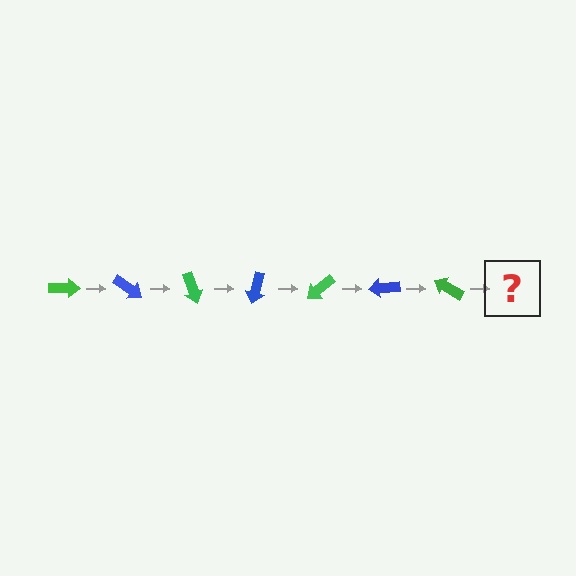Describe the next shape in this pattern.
It should be a blue arrow, rotated 245 degrees from the start.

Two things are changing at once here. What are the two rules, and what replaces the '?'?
The two rules are that it rotates 35 degrees each step and the color cycles through green and blue. The '?' should be a blue arrow, rotated 245 degrees from the start.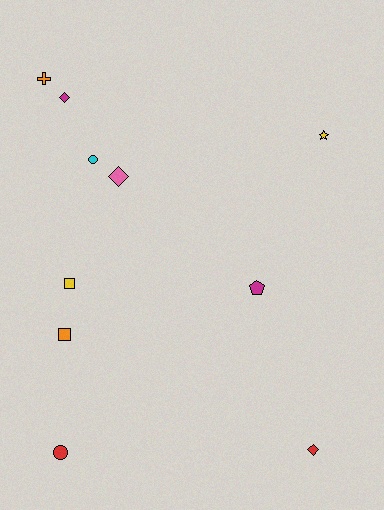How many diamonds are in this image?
There are 3 diamonds.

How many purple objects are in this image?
There are no purple objects.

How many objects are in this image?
There are 10 objects.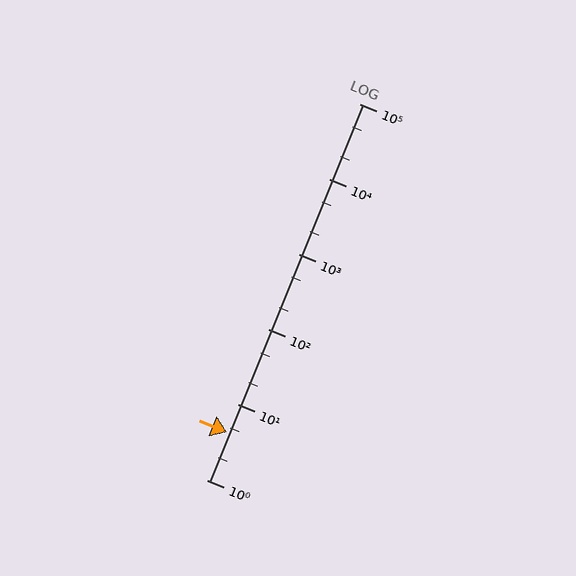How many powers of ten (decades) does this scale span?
The scale spans 5 decades, from 1 to 100000.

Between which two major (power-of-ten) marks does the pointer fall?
The pointer is between 1 and 10.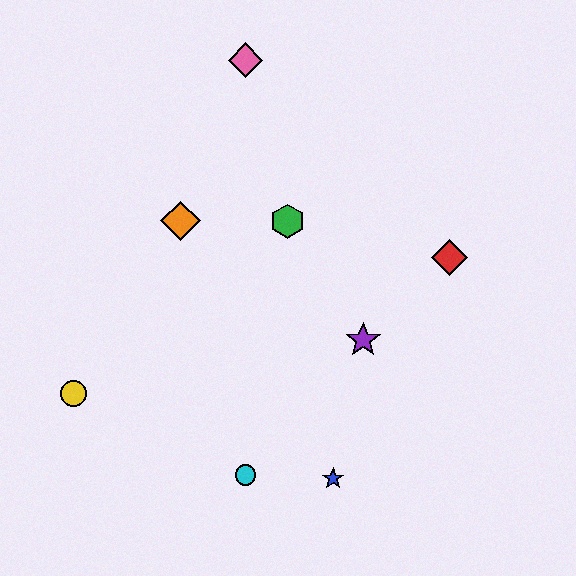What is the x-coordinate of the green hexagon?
The green hexagon is at x≈288.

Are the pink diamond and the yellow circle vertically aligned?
No, the pink diamond is at x≈245 and the yellow circle is at x≈73.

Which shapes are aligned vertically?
The cyan circle, the pink diamond are aligned vertically.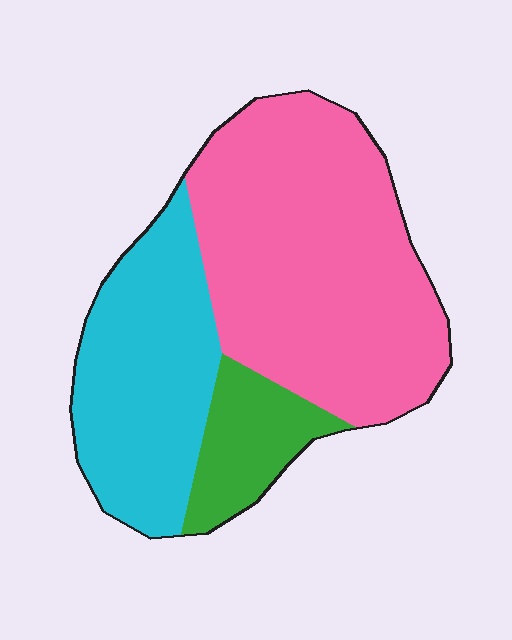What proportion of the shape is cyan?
Cyan takes up about one third (1/3) of the shape.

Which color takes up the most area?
Pink, at roughly 55%.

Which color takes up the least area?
Green, at roughly 15%.